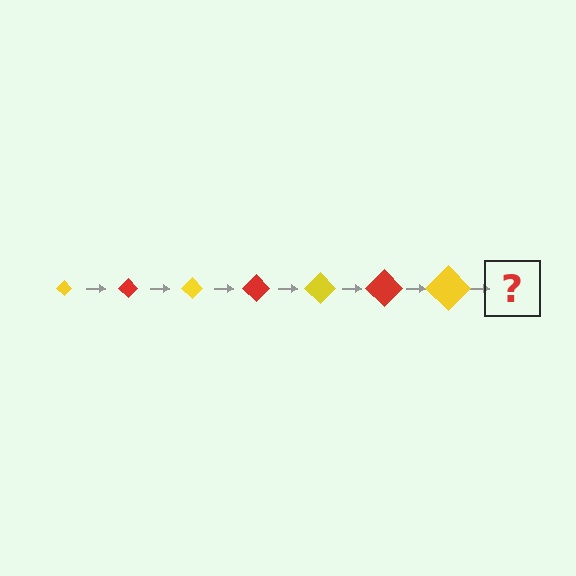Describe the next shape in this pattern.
It should be a red diamond, larger than the previous one.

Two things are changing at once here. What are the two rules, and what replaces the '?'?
The two rules are that the diamond grows larger each step and the color cycles through yellow and red. The '?' should be a red diamond, larger than the previous one.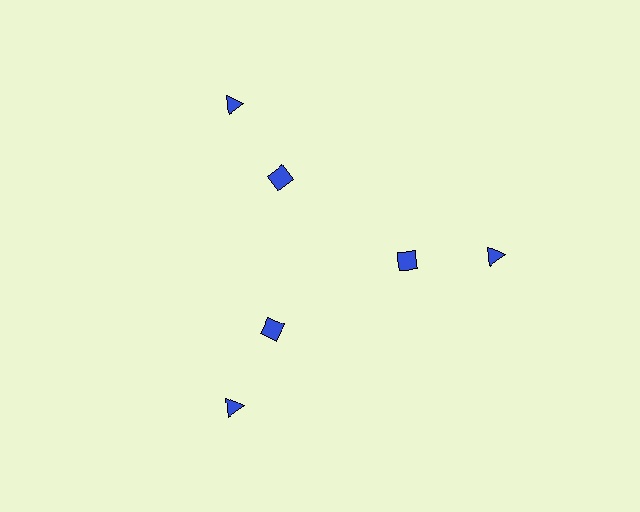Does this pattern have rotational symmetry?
Yes, this pattern has 3-fold rotational symmetry. It looks the same after rotating 120 degrees around the center.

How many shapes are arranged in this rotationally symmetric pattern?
There are 6 shapes, arranged in 3 groups of 2.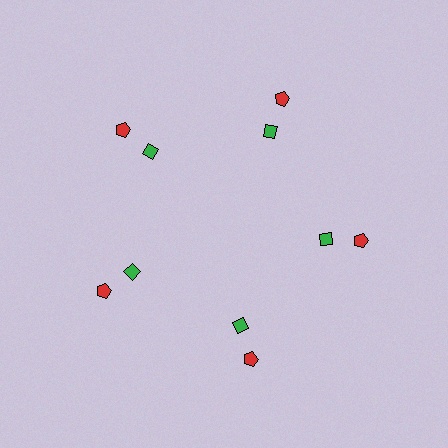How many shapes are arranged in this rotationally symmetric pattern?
There are 10 shapes, arranged in 5 groups of 2.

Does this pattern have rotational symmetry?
Yes, this pattern has 5-fold rotational symmetry. It looks the same after rotating 72 degrees around the center.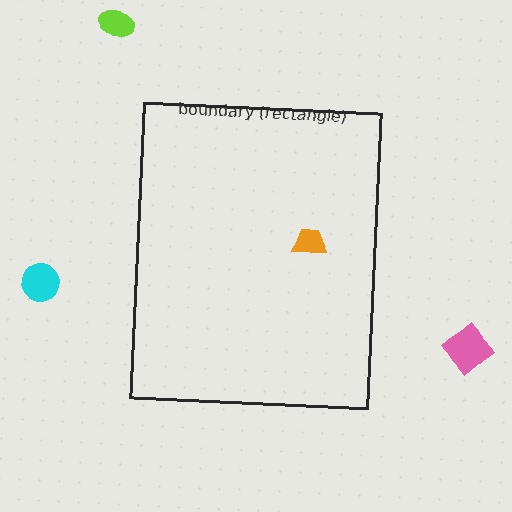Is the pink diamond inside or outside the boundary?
Outside.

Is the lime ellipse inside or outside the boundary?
Outside.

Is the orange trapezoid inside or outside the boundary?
Inside.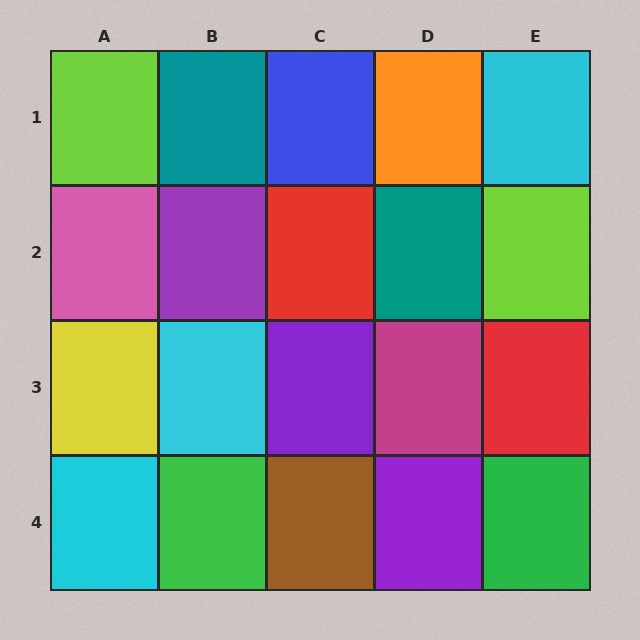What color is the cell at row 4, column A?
Cyan.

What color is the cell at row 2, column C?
Red.